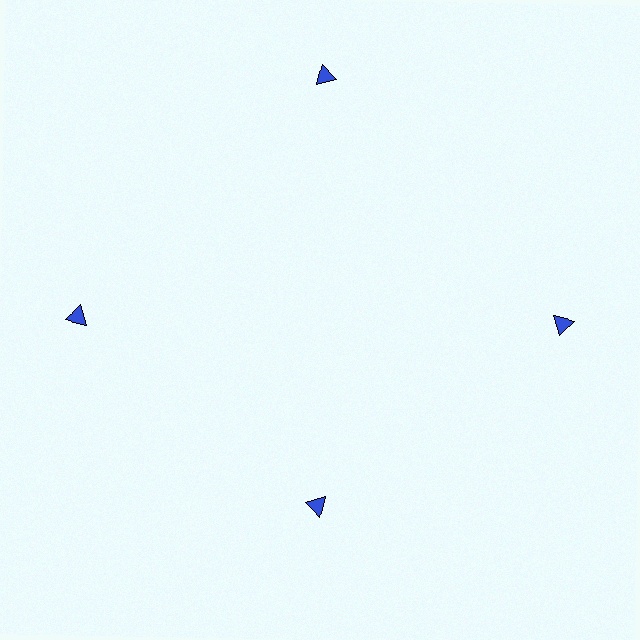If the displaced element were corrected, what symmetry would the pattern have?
It would have 4-fold rotational symmetry — the pattern would map onto itself every 90 degrees.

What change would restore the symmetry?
The symmetry would be restored by moving it outward, back onto the ring so that all 4 triangles sit at equal angles and equal distance from the center.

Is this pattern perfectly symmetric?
No. The 4 blue triangles are arranged in a ring, but one element near the 6 o'clock position is pulled inward toward the center, breaking the 4-fold rotational symmetry.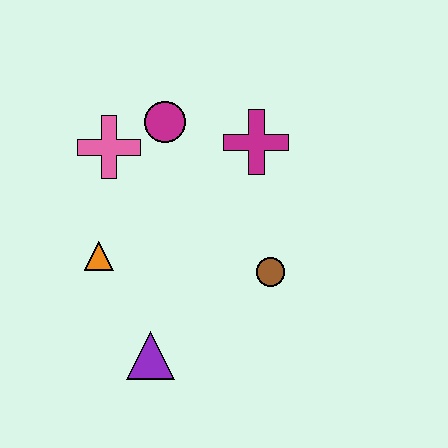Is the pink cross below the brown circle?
No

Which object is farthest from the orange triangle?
The magenta cross is farthest from the orange triangle.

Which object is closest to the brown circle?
The magenta cross is closest to the brown circle.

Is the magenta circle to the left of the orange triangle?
No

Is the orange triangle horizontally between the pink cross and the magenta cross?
No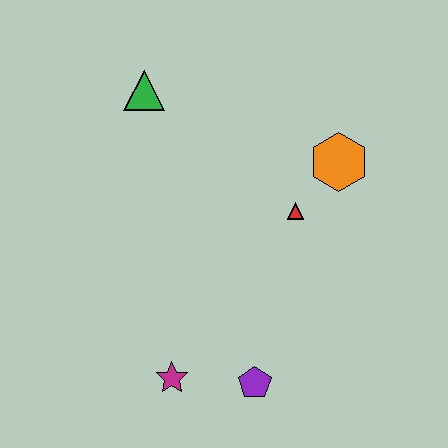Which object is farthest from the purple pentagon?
The green triangle is farthest from the purple pentagon.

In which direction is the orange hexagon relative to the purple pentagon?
The orange hexagon is above the purple pentagon.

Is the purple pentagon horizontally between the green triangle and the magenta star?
No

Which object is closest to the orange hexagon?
The red triangle is closest to the orange hexagon.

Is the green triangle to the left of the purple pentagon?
Yes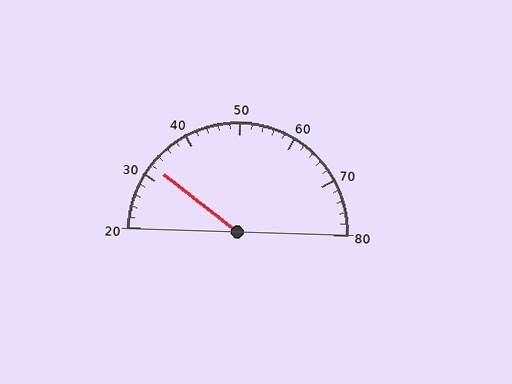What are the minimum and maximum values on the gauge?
The gauge ranges from 20 to 80.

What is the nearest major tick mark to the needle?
The nearest major tick mark is 30.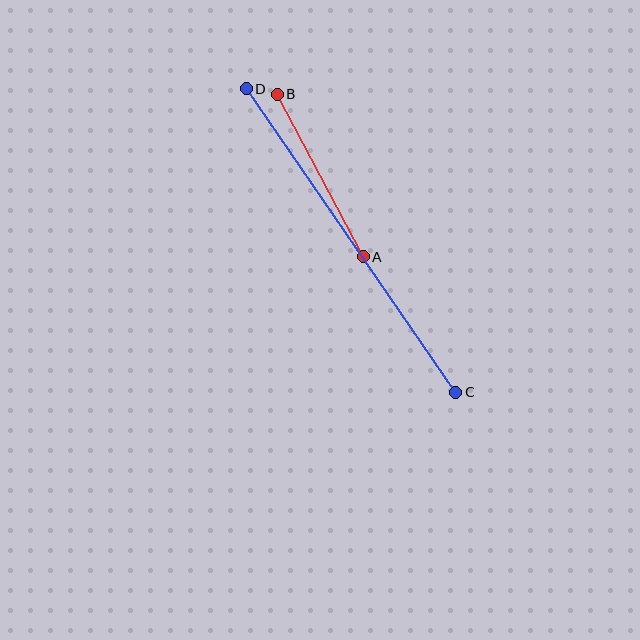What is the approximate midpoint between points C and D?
The midpoint is at approximately (351, 240) pixels.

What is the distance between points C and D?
The distance is approximately 369 pixels.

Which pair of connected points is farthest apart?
Points C and D are farthest apart.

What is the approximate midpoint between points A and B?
The midpoint is at approximately (320, 175) pixels.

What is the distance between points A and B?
The distance is approximately 184 pixels.